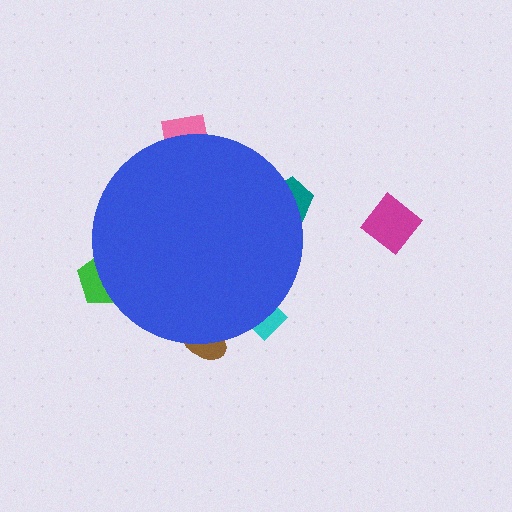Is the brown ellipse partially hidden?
Yes, the brown ellipse is partially hidden behind the blue circle.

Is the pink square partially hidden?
Yes, the pink square is partially hidden behind the blue circle.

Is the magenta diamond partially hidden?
No, the magenta diamond is fully visible.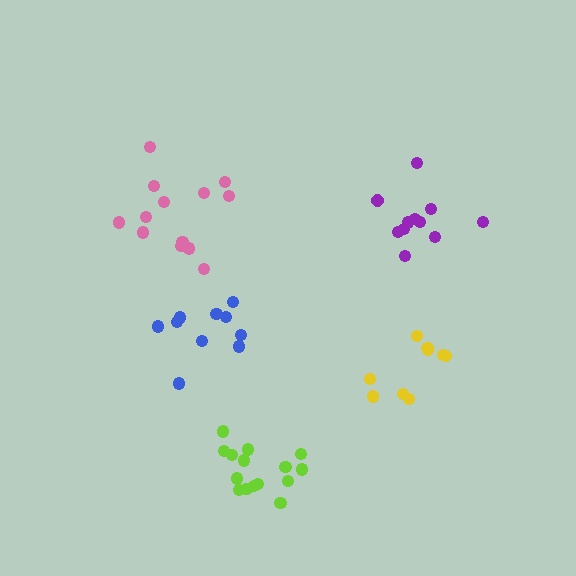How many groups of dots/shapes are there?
There are 5 groups.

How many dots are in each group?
Group 1: 11 dots, Group 2: 13 dots, Group 3: 9 dots, Group 4: 15 dots, Group 5: 10 dots (58 total).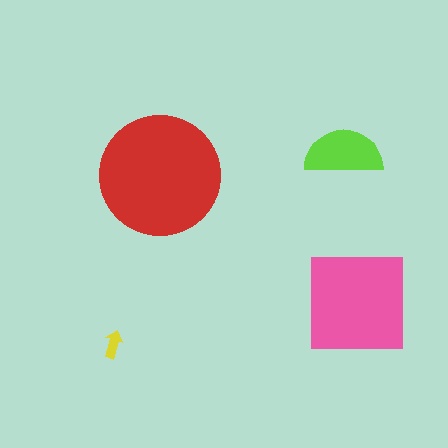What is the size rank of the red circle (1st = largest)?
1st.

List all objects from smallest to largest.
The yellow arrow, the lime semicircle, the pink square, the red circle.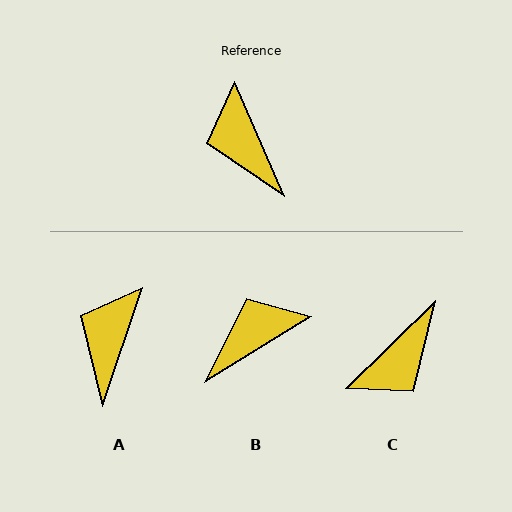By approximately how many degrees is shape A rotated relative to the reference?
Approximately 42 degrees clockwise.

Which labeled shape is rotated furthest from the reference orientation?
C, about 111 degrees away.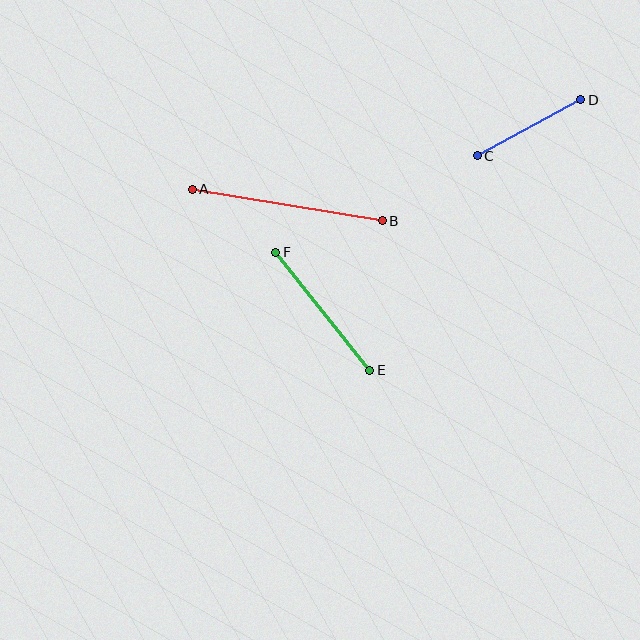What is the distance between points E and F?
The distance is approximately 151 pixels.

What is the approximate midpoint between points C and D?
The midpoint is at approximately (529, 128) pixels.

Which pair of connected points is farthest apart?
Points A and B are farthest apart.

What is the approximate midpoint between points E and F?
The midpoint is at approximately (323, 311) pixels.